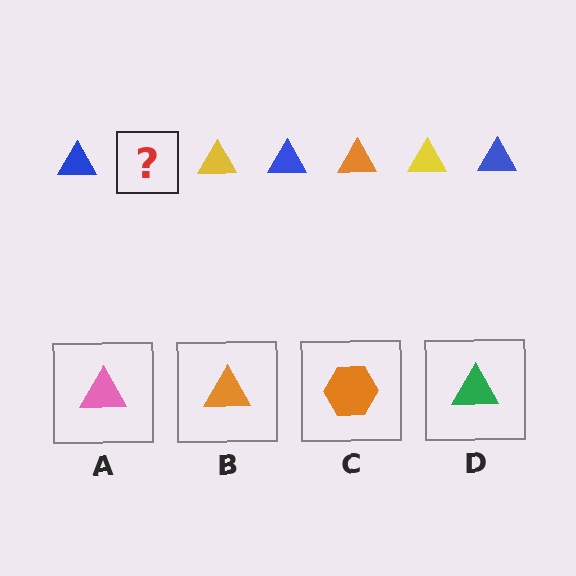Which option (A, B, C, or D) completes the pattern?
B.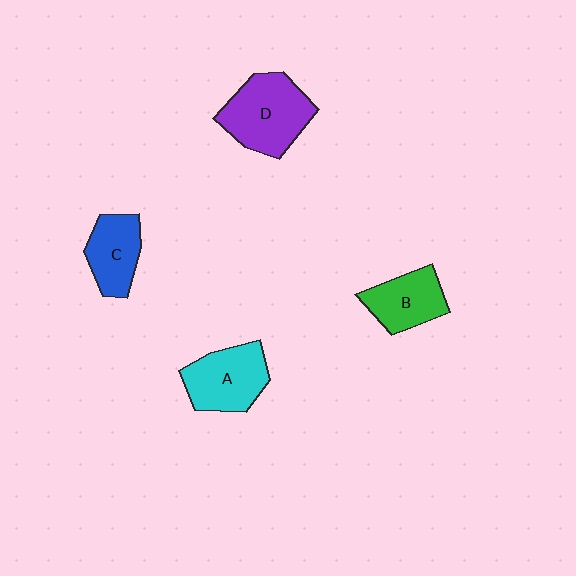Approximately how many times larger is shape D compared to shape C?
Approximately 1.5 times.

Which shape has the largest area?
Shape D (purple).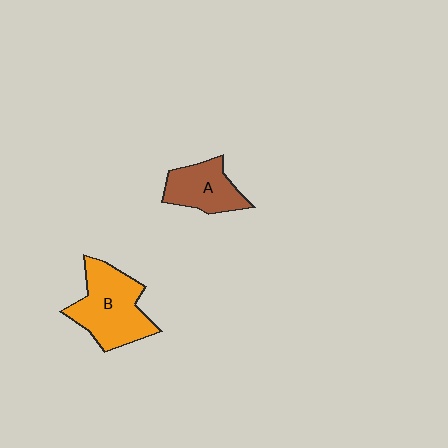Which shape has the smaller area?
Shape A (brown).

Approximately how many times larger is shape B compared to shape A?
Approximately 1.5 times.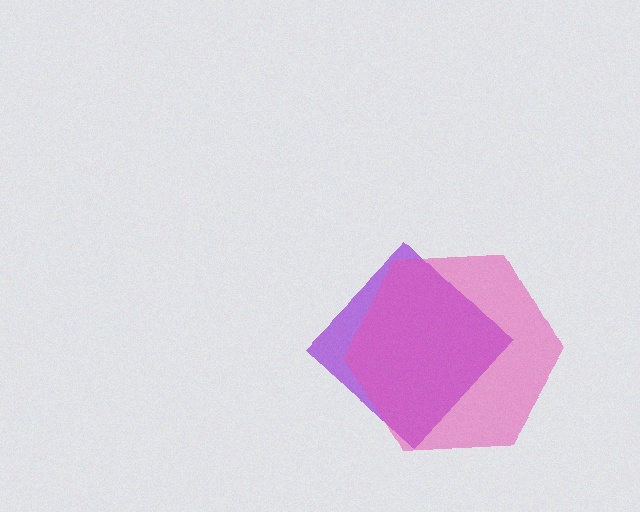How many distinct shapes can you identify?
There are 2 distinct shapes: a purple diamond, a pink hexagon.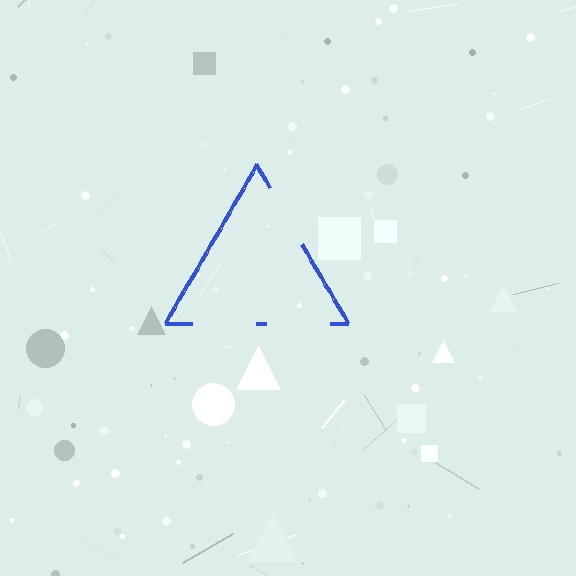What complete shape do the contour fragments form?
The contour fragments form a triangle.